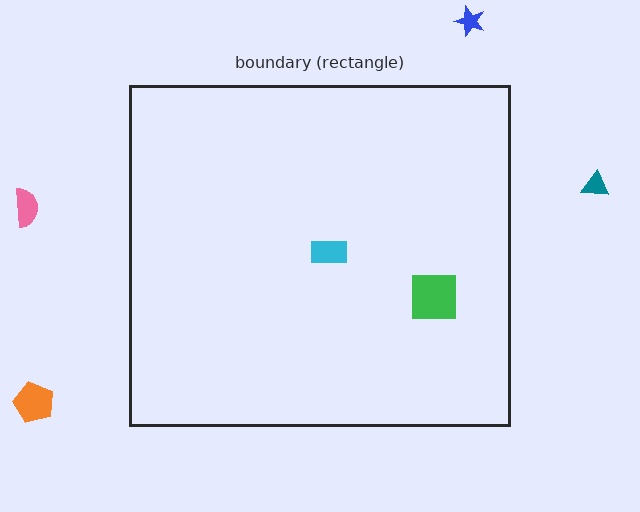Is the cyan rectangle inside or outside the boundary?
Inside.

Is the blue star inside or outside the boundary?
Outside.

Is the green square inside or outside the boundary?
Inside.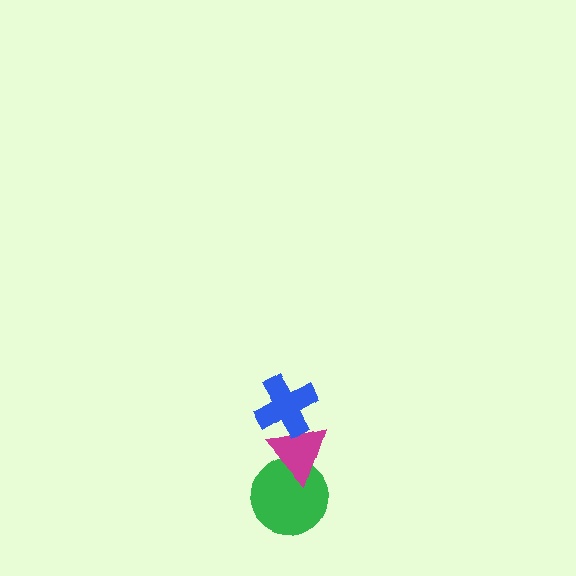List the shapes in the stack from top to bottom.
From top to bottom: the blue cross, the magenta triangle, the green circle.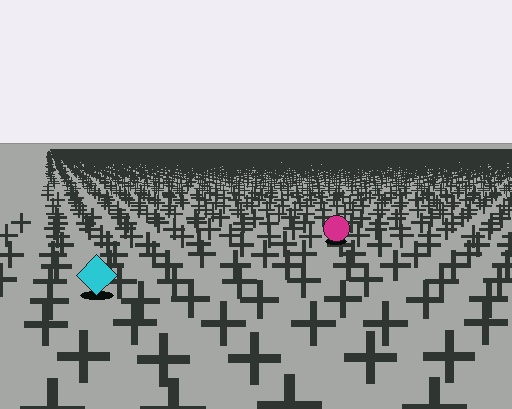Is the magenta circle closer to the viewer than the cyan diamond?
No. The cyan diamond is closer — you can tell from the texture gradient: the ground texture is coarser near it.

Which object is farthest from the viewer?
The magenta circle is farthest from the viewer. It appears smaller and the ground texture around it is denser.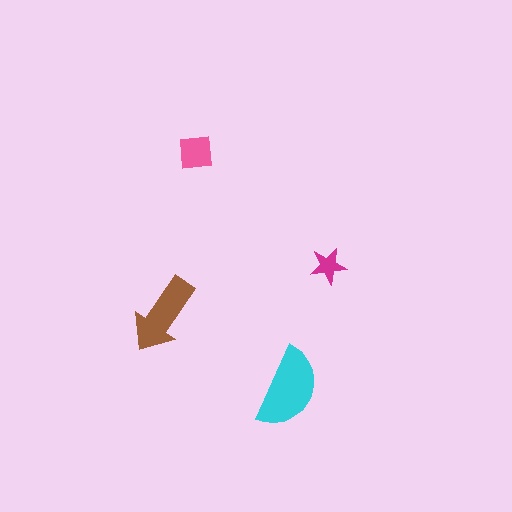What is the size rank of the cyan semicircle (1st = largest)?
1st.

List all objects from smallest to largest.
The magenta star, the pink square, the brown arrow, the cyan semicircle.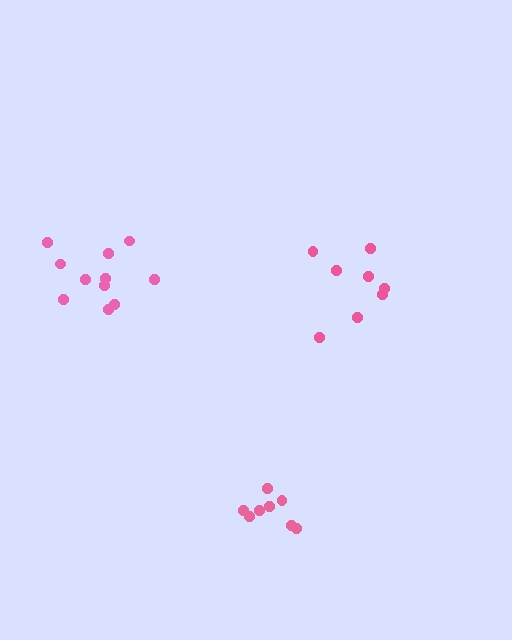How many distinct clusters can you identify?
There are 3 distinct clusters.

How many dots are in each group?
Group 1: 11 dots, Group 2: 8 dots, Group 3: 8 dots (27 total).